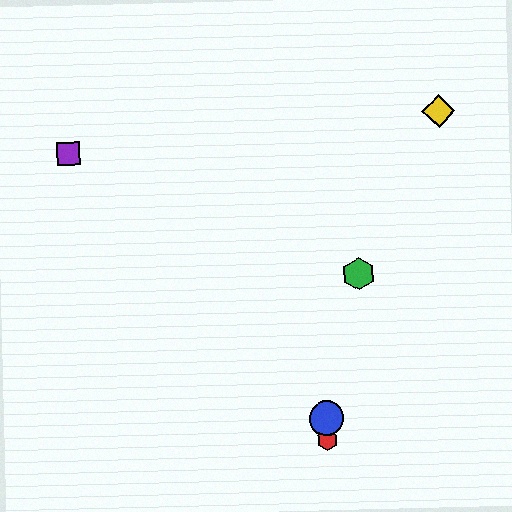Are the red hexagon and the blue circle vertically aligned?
Yes, both are at x≈327.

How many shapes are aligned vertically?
2 shapes (the red hexagon, the blue circle) are aligned vertically.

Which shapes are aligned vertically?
The red hexagon, the blue circle are aligned vertically.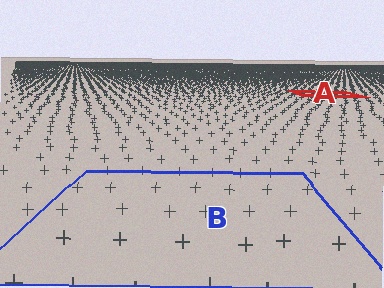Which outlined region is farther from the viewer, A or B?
Region A is farther from the viewer — the texture elements inside it appear smaller and more densely packed.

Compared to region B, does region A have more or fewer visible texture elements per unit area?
Region A has more texture elements per unit area — they are packed more densely because it is farther away.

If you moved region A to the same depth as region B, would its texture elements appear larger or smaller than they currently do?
They would appear larger. At a closer depth, the same texture elements are projected at a bigger on-screen size.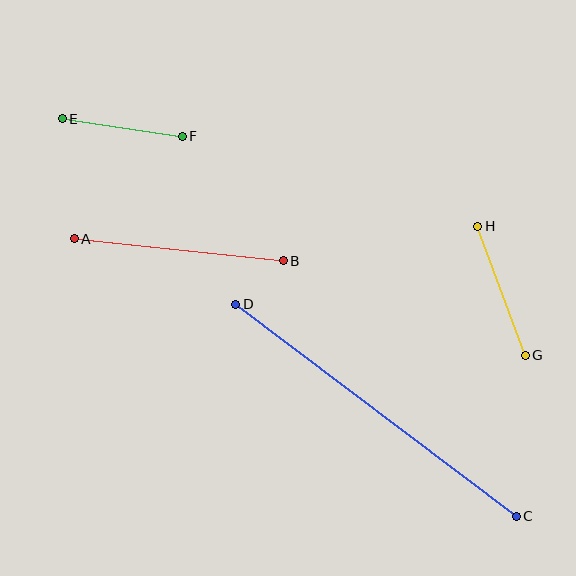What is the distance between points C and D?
The distance is approximately 352 pixels.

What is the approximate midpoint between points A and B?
The midpoint is at approximately (179, 250) pixels.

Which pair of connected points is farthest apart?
Points C and D are farthest apart.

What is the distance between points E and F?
The distance is approximately 121 pixels.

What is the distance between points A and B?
The distance is approximately 210 pixels.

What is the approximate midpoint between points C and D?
The midpoint is at approximately (376, 410) pixels.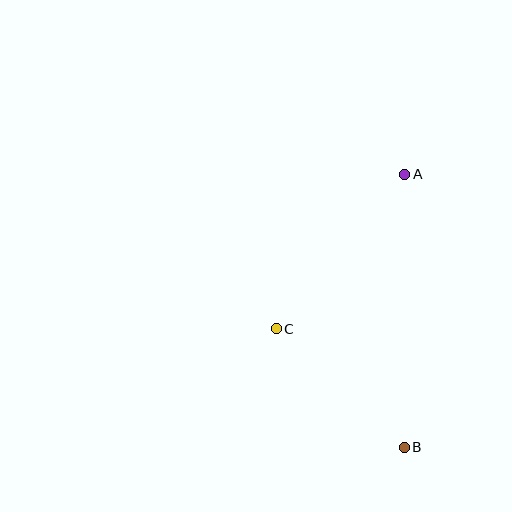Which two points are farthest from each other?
Points A and B are farthest from each other.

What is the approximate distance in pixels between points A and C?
The distance between A and C is approximately 201 pixels.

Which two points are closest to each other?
Points B and C are closest to each other.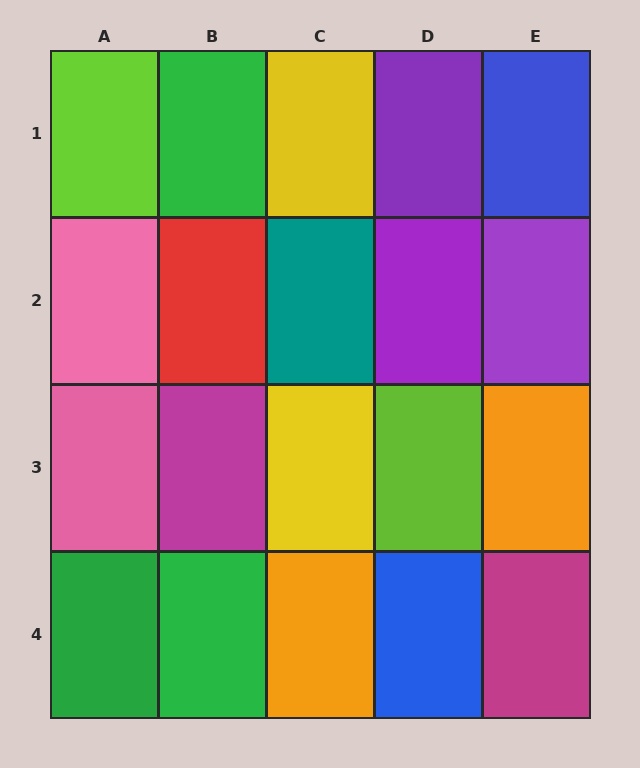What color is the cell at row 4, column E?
Magenta.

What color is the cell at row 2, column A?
Pink.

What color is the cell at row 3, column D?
Lime.